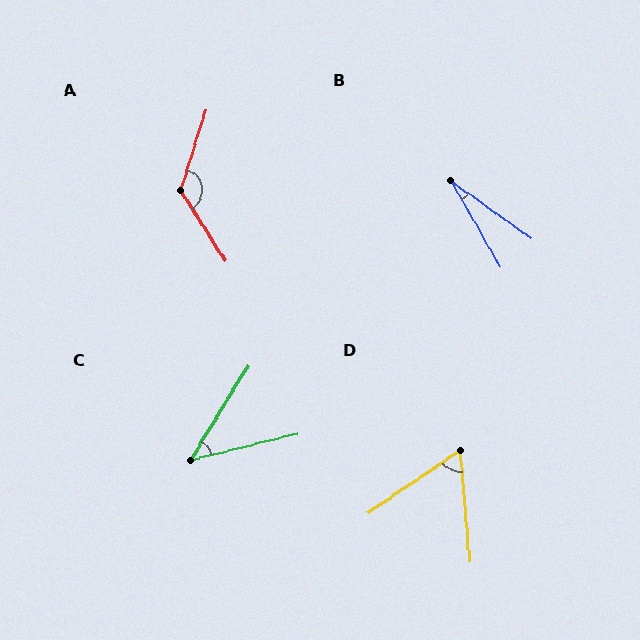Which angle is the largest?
A, at approximately 130 degrees.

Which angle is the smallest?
B, at approximately 25 degrees.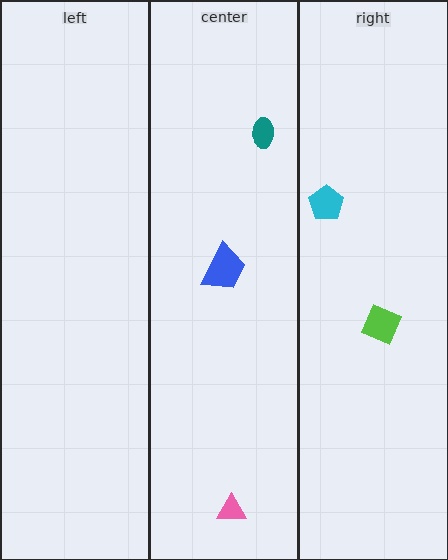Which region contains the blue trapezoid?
The center region.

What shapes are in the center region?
The teal ellipse, the blue trapezoid, the pink triangle.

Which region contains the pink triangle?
The center region.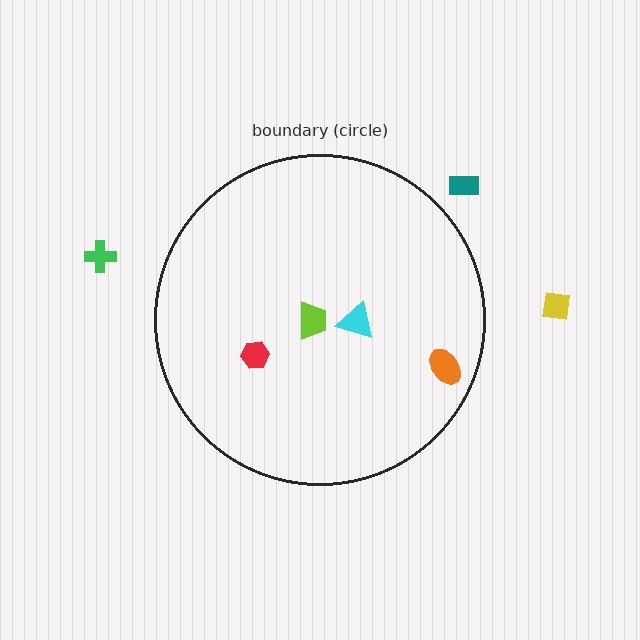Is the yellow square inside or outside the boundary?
Outside.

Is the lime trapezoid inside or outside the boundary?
Inside.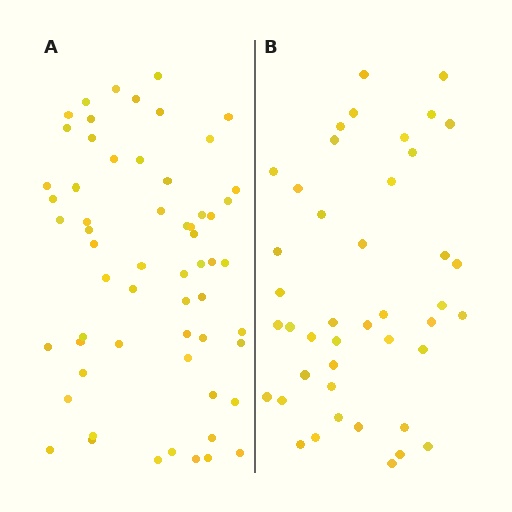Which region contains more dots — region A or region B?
Region A (the left region) has more dots.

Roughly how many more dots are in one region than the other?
Region A has approximately 15 more dots than region B.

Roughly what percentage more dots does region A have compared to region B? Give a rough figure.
About 40% more.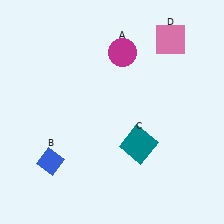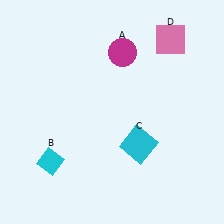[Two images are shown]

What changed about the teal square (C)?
In Image 1, C is teal. In Image 2, it changed to cyan.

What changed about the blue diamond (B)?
In Image 1, B is blue. In Image 2, it changed to cyan.